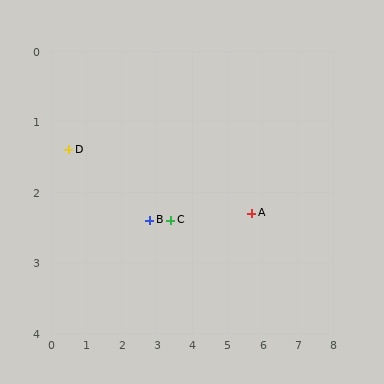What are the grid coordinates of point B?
Point B is at approximately (2.8, 2.4).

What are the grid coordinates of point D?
Point D is at approximately (0.5, 1.4).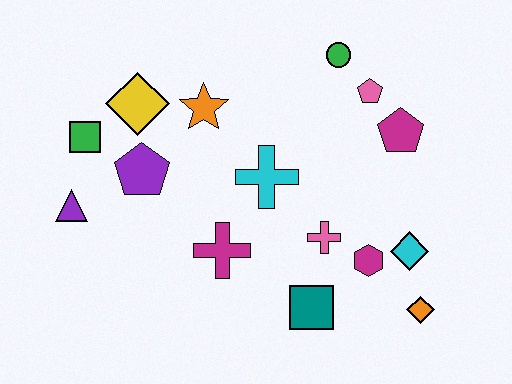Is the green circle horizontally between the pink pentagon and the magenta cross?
Yes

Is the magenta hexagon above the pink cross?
No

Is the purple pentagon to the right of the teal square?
No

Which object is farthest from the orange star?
The orange diamond is farthest from the orange star.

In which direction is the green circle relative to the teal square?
The green circle is above the teal square.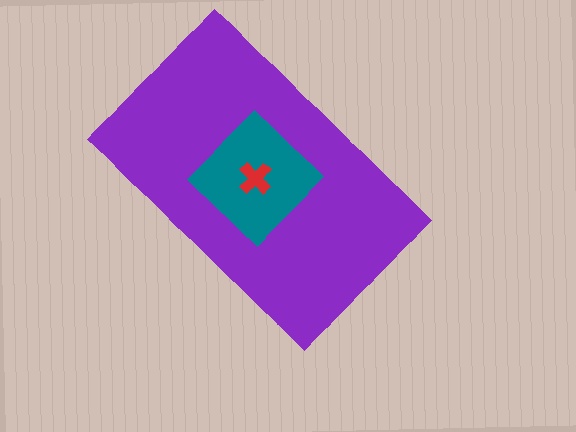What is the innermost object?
The red cross.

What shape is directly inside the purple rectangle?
The teal diamond.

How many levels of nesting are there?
3.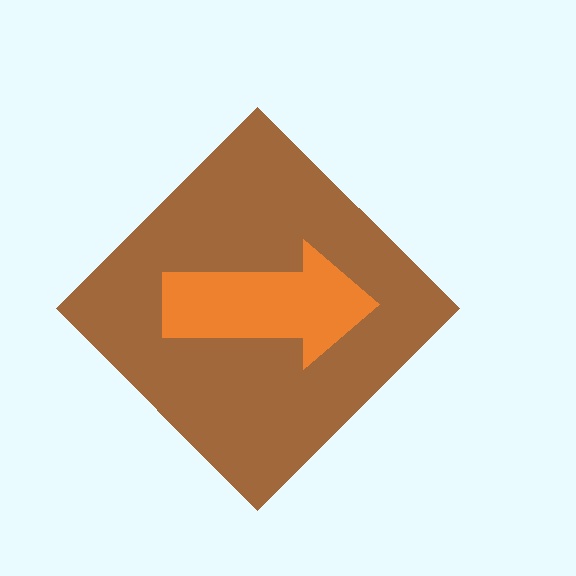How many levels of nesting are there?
2.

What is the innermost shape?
The orange arrow.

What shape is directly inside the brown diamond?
The orange arrow.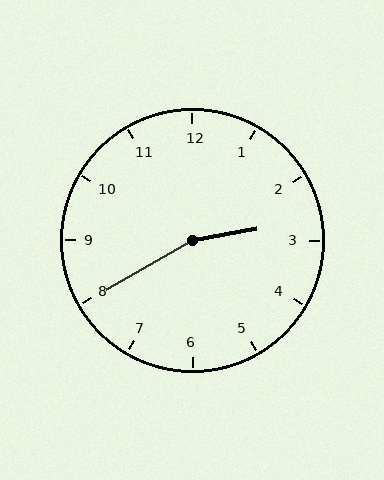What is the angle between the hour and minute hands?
Approximately 160 degrees.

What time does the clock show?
2:40.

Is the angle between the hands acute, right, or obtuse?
It is obtuse.